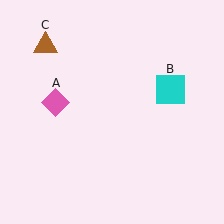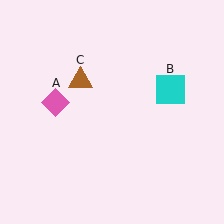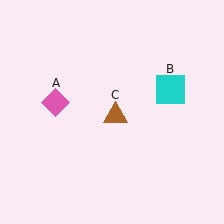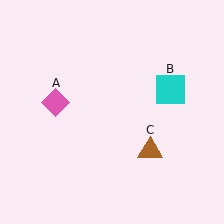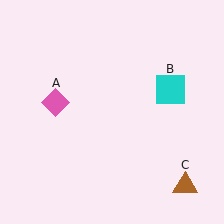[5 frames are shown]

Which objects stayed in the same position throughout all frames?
Pink diamond (object A) and cyan square (object B) remained stationary.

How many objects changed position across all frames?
1 object changed position: brown triangle (object C).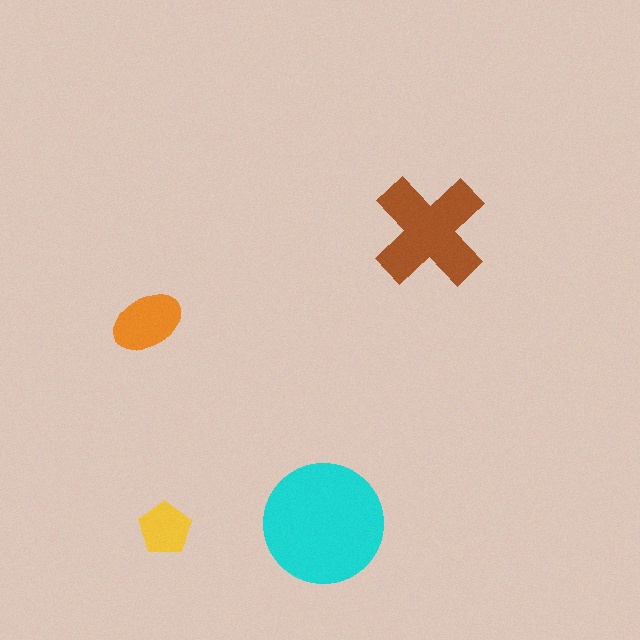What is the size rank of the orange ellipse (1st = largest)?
3rd.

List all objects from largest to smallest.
The cyan circle, the brown cross, the orange ellipse, the yellow pentagon.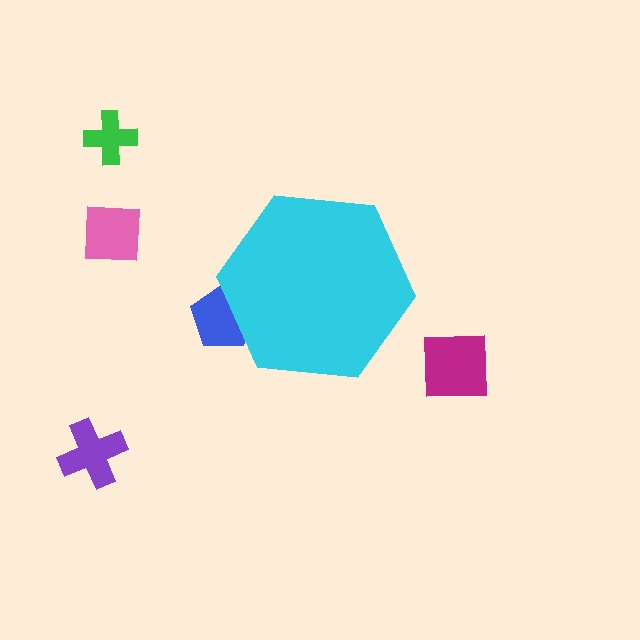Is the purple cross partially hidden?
No, the purple cross is fully visible.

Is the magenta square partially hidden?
No, the magenta square is fully visible.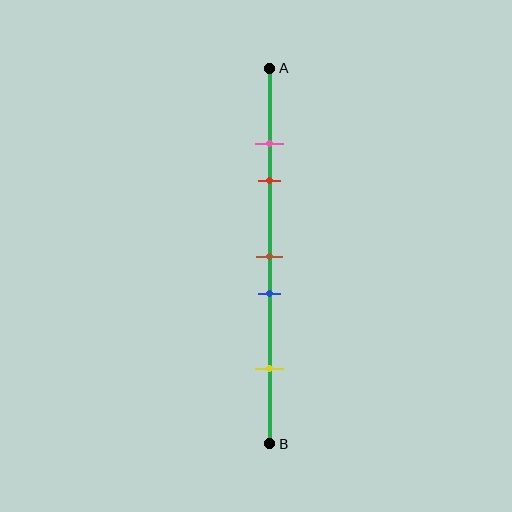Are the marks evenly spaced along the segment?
No, the marks are not evenly spaced.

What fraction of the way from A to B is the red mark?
The red mark is approximately 30% (0.3) of the way from A to B.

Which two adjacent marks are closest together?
The pink and red marks are the closest adjacent pair.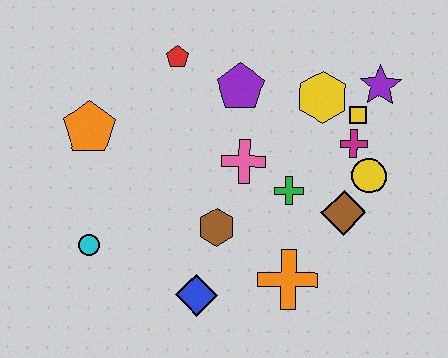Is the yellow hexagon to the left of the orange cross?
No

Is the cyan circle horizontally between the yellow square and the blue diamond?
No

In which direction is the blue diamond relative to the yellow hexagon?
The blue diamond is below the yellow hexagon.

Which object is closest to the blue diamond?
The brown hexagon is closest to the blue diamond.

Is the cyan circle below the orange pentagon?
Yes